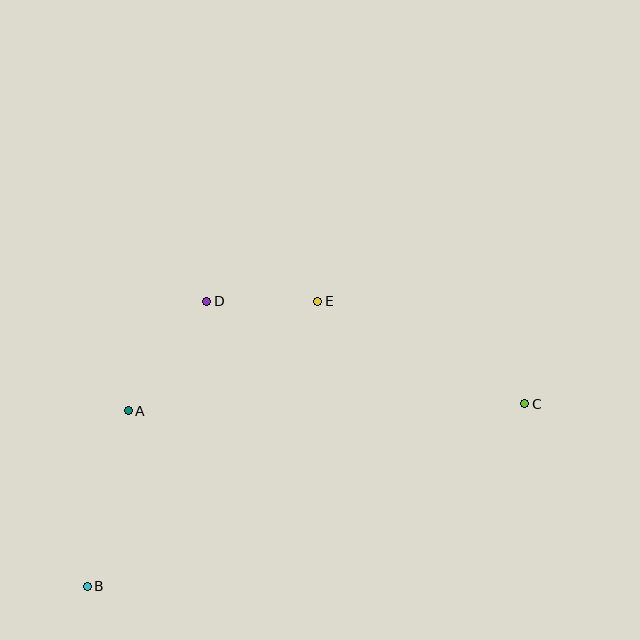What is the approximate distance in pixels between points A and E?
The distance between A and E is approximately 219 pixels.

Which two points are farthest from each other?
Points B and C are farthest from each other.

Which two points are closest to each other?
Points D and E are closest to each other.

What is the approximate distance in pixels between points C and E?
The distance between C and E is approximately 231 pixels.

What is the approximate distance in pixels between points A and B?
The distance between A and B is approximately 180 pixels.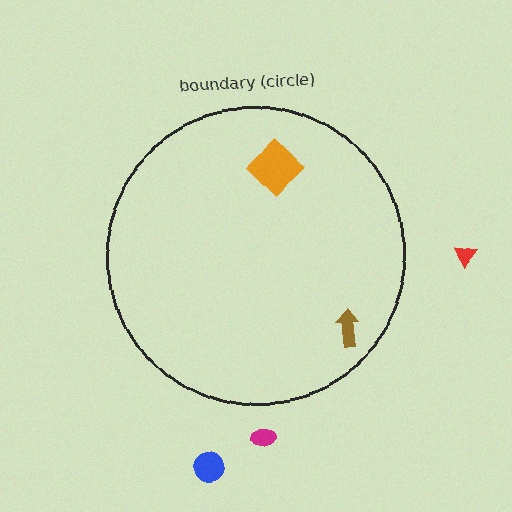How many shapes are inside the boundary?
2 inside, 3 outside.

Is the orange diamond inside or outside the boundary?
Inside.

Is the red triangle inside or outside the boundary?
Outside.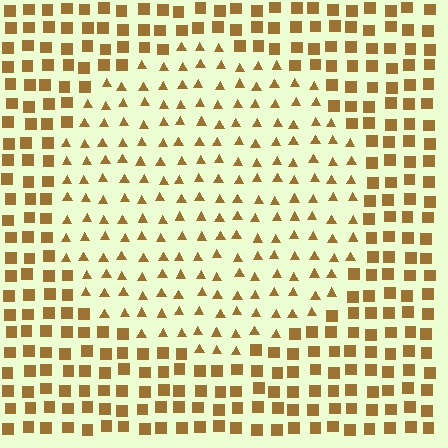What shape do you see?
I see a circle.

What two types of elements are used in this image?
The image uses triangles inside the circle region and squares outside it.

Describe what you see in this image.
The image is filled with small brown elements arranged in a uniform grid. A circle-shaped region contains triangles, while the surrounding area contains squares. The boundary is defined purely by the change in element shape.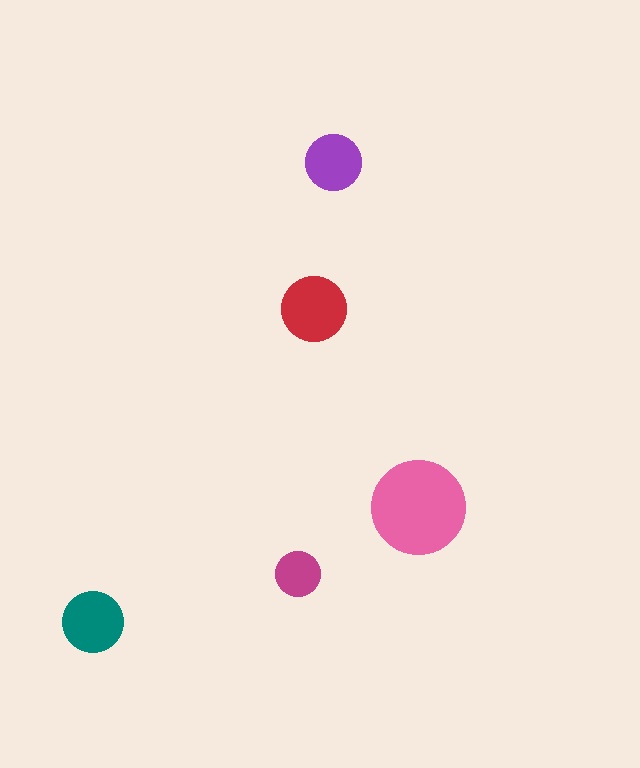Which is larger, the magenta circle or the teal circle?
The teal one.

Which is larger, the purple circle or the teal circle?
The teal one.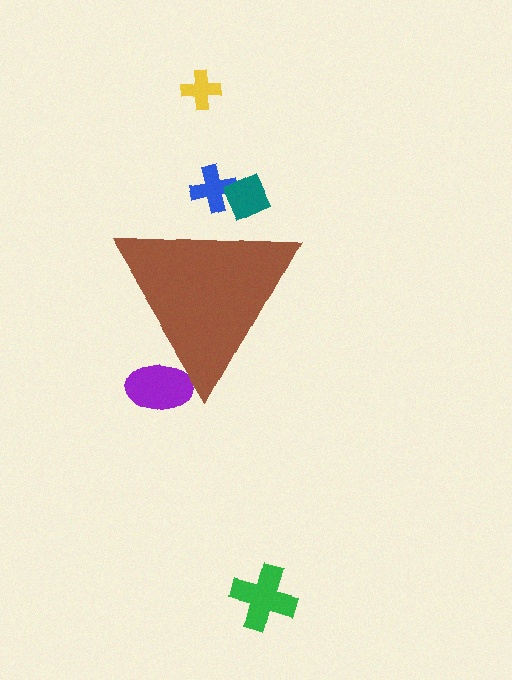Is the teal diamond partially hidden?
Yes, the teal diamond is partially hidden behind the brown triangle.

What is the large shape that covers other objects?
A brown triangle.